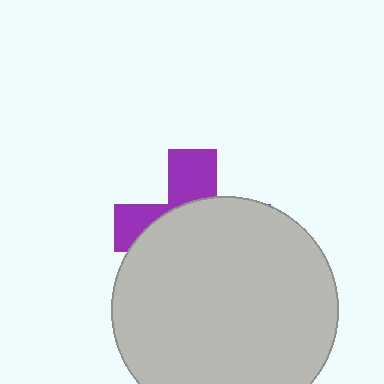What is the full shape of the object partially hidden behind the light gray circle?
The partially hidden object is a purple cross.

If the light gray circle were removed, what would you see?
You would see the complete purple cross.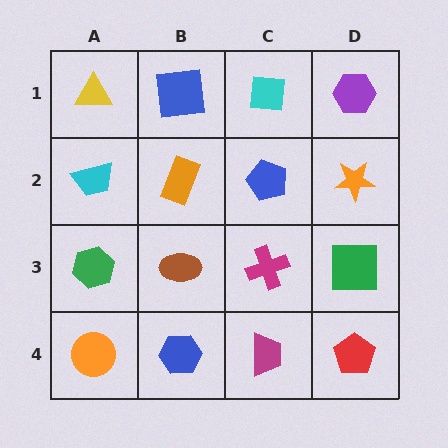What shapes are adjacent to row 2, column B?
A blue square (row 1, column B), a brown ellipse (row 3, column B), a cyan trapezoid (row 2, column A), a blue pentagon (row 2, column C).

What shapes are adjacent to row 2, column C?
A cyan square (row 1, column C), a magenta cross (row 3, column C), an orange rectangle (row 2, column B), an orange star (row 2, column D).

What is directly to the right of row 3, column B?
A magenta cross.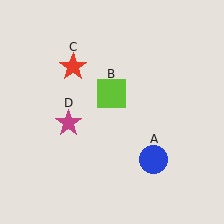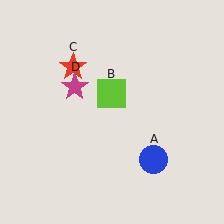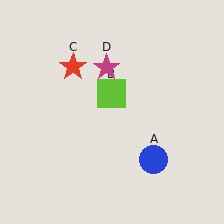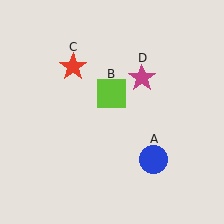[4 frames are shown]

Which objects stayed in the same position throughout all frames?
Blue circle (object A) and lime square (object B) and red star (object C) remained stationary.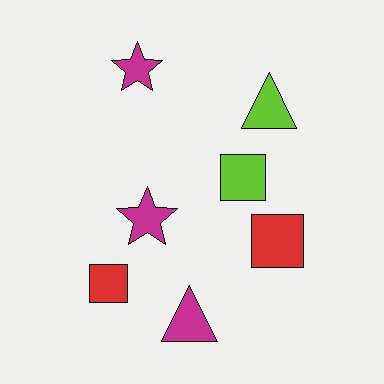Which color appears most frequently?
Magenta, with 3 objects.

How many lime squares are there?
There is 1 lime square.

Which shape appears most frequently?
Square, with 3 objects.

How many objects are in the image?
There are 7 objects.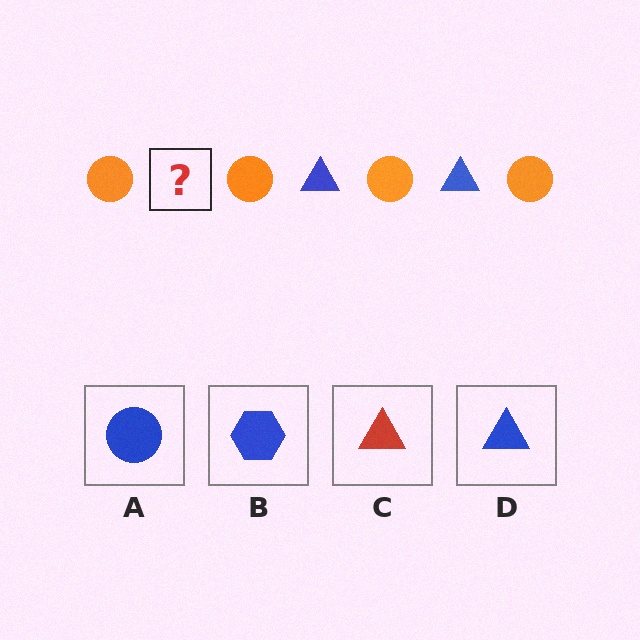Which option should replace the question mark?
Option D.